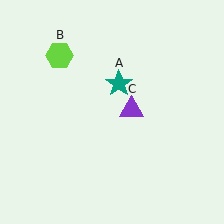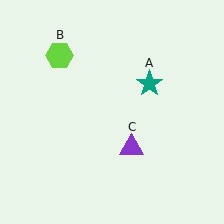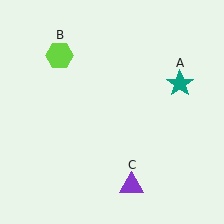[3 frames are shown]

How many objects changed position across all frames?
2 objects changed position: teal star (object A), purple triangle (object C).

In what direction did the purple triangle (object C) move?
The purple triangle (object C) moved down.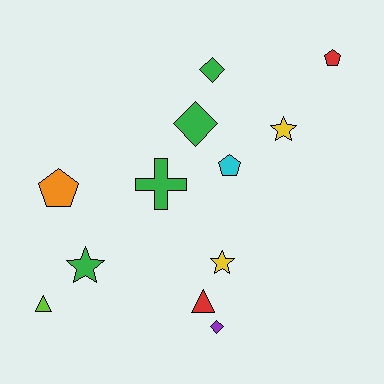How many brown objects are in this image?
There are no brown objects.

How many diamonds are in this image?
There are 3 diamonds.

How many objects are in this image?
There are 12 objects.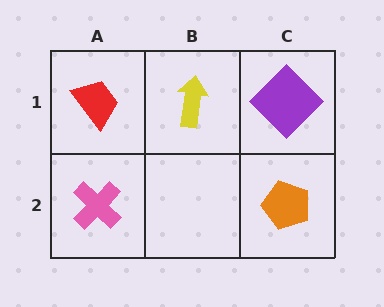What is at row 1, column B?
A yellow arrow.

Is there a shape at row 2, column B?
No, that cell is empty.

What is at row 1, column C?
A purple diamond.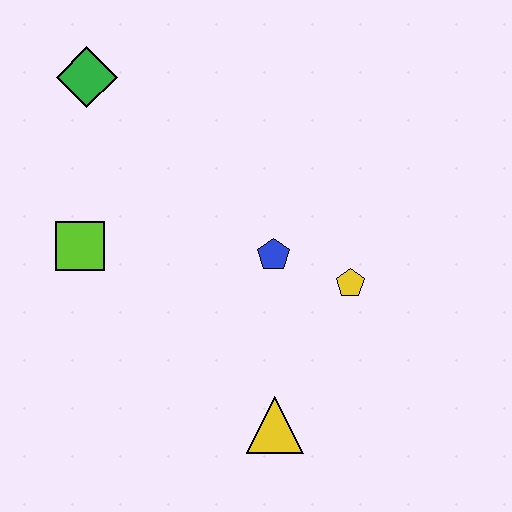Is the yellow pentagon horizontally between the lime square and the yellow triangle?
No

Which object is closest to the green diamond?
The lime square is closest to the green diamond.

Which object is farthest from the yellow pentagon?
The green diamond is farthest from the yellow pentagon.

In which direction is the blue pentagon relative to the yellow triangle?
The blue pentagon is above the yellow triangle.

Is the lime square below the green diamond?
Yes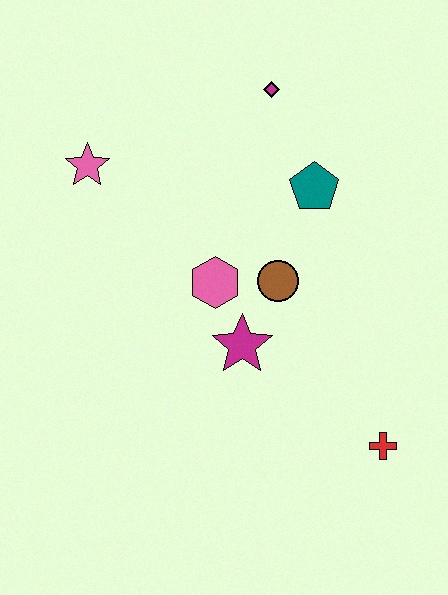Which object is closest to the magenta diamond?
The teal pentagon is closest to the magenta diamond.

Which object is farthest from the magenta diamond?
The red cross is farthest from the magenta diamond.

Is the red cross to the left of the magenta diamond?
No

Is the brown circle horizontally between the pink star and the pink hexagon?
No